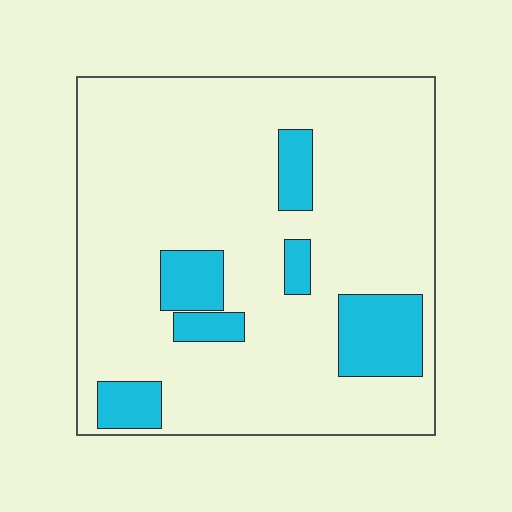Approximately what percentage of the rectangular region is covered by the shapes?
Approximately 15%.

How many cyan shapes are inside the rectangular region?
6.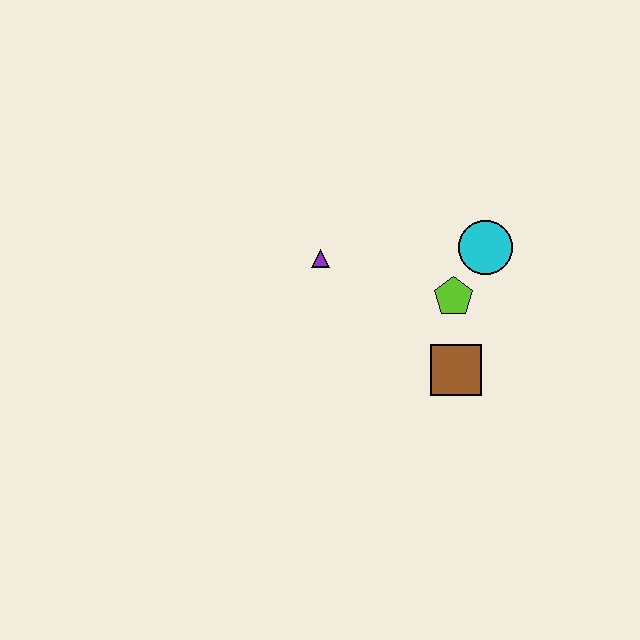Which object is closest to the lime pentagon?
The cyan circle is closest to the lime pentagon.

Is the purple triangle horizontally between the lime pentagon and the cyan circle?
No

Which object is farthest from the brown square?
The purple triangle is farthest from the brown square.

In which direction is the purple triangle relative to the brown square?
The purple triangle is to the left of the brown square.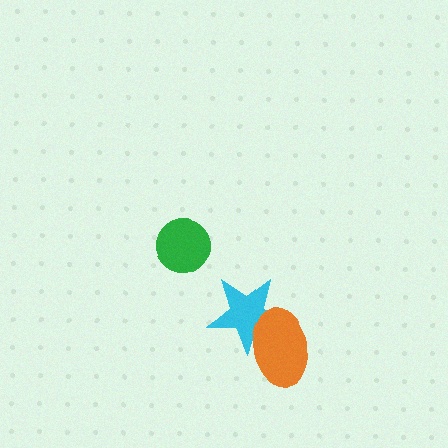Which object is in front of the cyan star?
The orange ellipse is in front of the cyan star.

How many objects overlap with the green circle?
0 objects overlap with the green circle.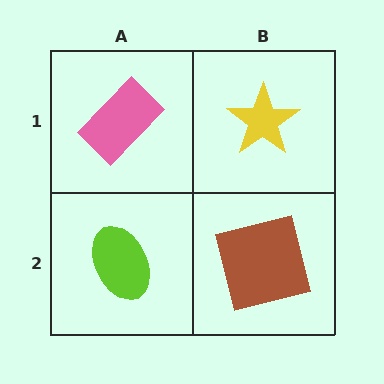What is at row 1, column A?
A pink rectangle.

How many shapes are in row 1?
2 shapes.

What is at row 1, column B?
A yellow star.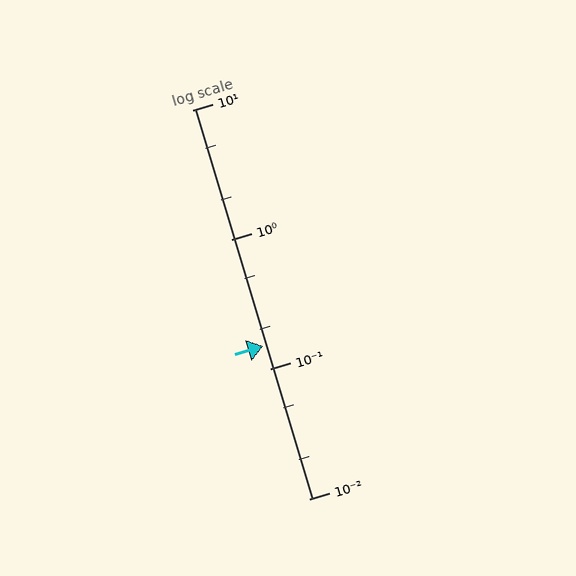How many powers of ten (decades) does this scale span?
The scale spans 3 decades, from 0.01 to 10.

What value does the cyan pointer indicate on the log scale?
The pointer indicates approximately 0.15.